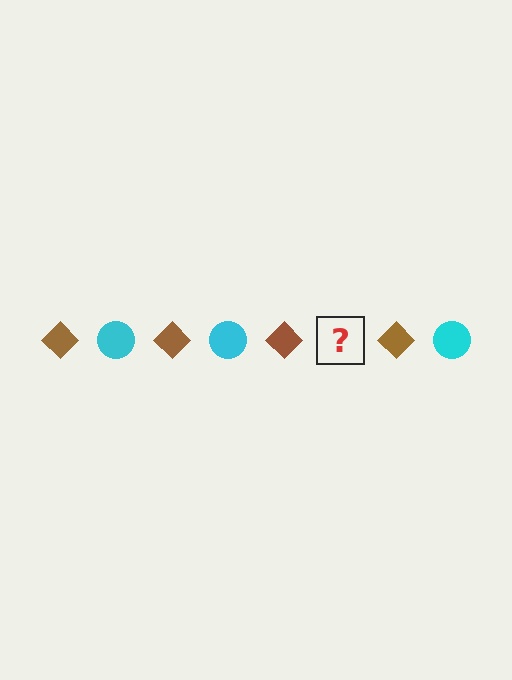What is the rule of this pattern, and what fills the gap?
The rule is that the pattern alternates between brown diamond and cyan circle. The gap should be filled with a cyan circle.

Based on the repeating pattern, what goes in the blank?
The blank should be a cyan circle.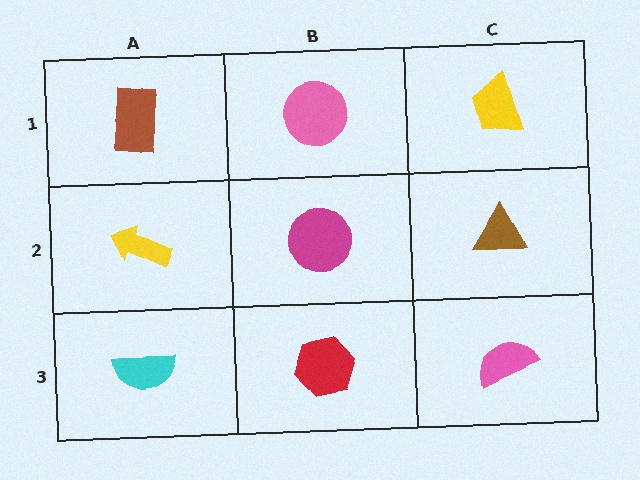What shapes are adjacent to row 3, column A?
A yellow arrow (row 2, column A), a red hexagon (row 3, column B).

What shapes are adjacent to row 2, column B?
A pink circle (row 1, column B), a red hexagon (row 3, column B), a yellow arrow (row 2, column A), a brown triangle (row 2, column C).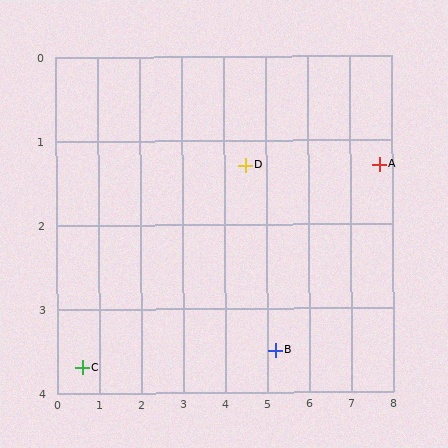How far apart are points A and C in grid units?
Points A and C are about 7.5 grid units apart.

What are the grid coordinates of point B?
Point B is at approximately (5.2, 3.5).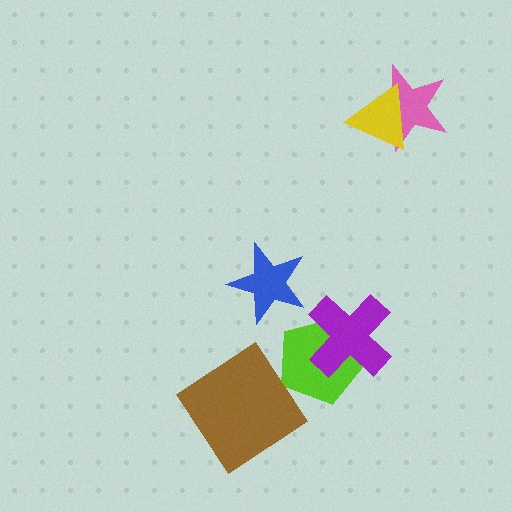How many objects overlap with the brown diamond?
0 objects overlap with the brown diamond.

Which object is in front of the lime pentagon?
The purple cross is in front of the lime pentagon.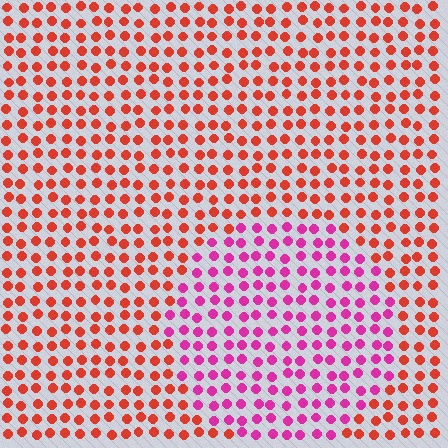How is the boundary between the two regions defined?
The boundary is defined purely by a slight shift in hue (about 47 degrees). Spacing, size, and orientation are identical on both sides.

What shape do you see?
I see a circle.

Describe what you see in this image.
The image is filled with small red elements in a uniform arrangement. A circle-shaped region is visible where the elements are tinted to a slightly different hue, forming a subtle color boundary.